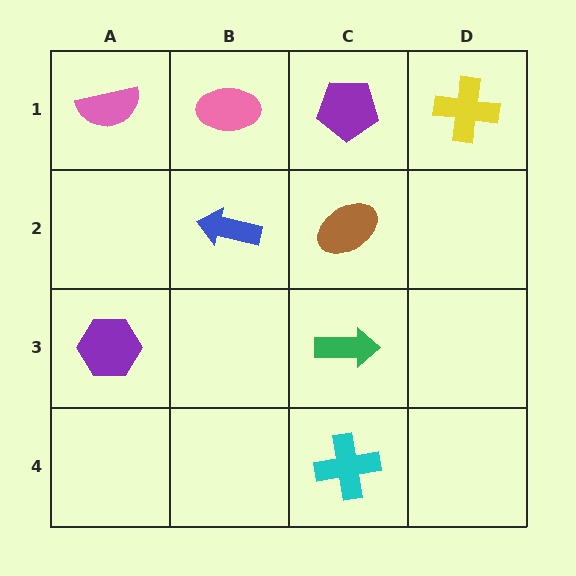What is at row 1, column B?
A pink ellipse.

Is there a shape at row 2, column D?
No, that cell is empty.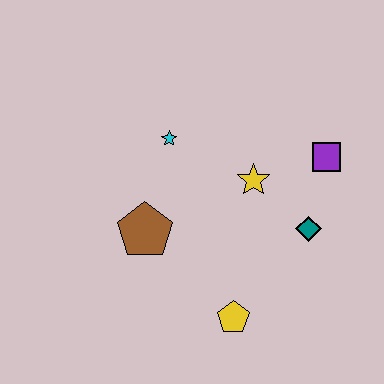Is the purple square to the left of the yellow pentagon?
No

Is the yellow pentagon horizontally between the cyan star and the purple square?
Yes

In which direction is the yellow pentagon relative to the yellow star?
The yellow pentagon is below the yellow star.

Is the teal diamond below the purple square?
Yes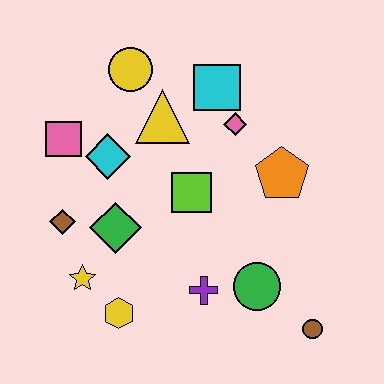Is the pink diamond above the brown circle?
Yes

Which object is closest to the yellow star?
The yellow hexagon is closest to the yellow star.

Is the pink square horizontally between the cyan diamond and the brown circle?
No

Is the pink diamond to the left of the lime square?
No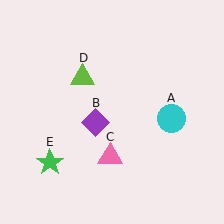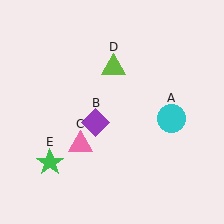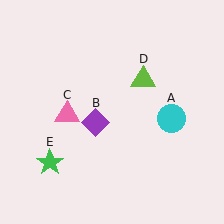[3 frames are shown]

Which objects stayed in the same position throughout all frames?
Cyan circle (object A) and purple diamond (object B) and green star (object E) remained stationary.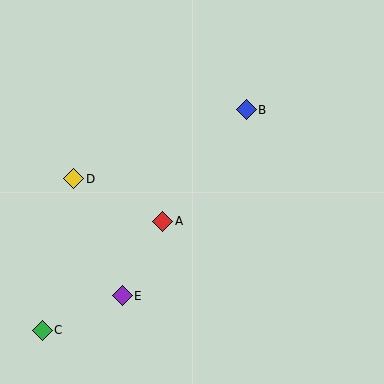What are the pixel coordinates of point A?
Point A is at (163, 221).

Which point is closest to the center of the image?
Point A at (163, 221) is closest to the center.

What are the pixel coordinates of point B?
Point B is at (246, 110).